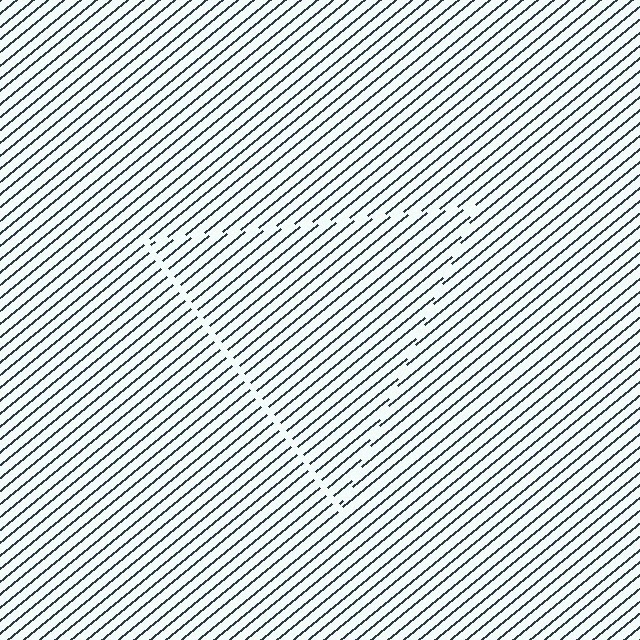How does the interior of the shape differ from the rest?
The interior of the shape contains the same grating, shifted by half a period — the contour is defined by the phase discontinuity where line-ends from the inner and outer gratings abut.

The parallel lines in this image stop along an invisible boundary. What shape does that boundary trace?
An illusory triangle. The interior of the shape contains the same grating, shifted by half a period — the contour is defined by the phase discontinuity where line-ends from the inner and outer gratings abut.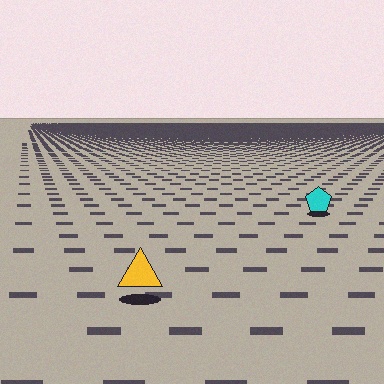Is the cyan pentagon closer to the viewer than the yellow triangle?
No. The yellow triangle is closer — you can tell from the texture gradient: the ground texture is coarser near it.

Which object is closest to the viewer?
The yellow triangle is closest. The texture marks near it are larger and more spread out.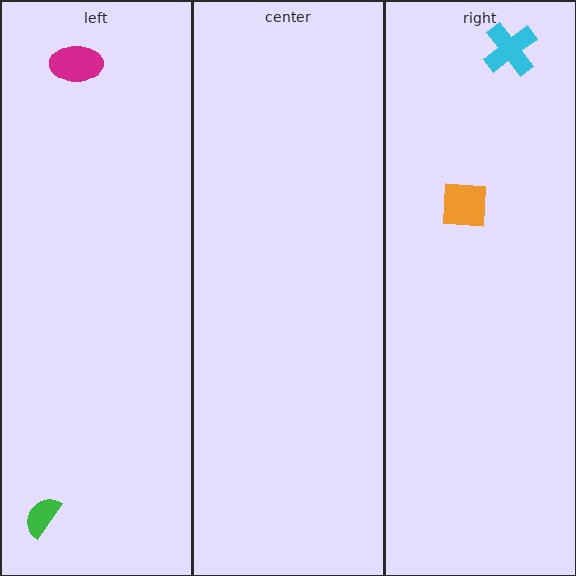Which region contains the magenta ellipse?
The left region.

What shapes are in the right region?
The orange square, the cyan cross.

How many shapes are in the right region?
2.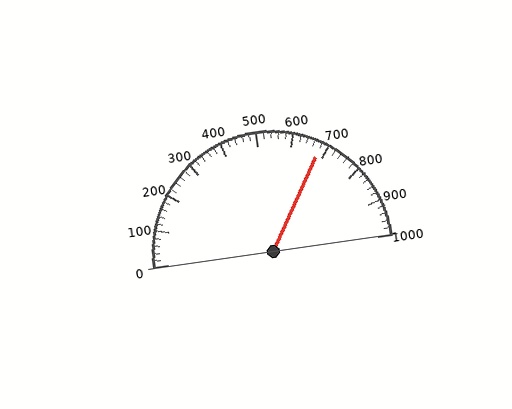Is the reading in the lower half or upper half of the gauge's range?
The reading is in the upper half of the range (0 to 1000).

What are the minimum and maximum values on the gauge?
The gauge ranges from 0 to 1000.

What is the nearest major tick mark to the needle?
The nearest major tick mark is 700.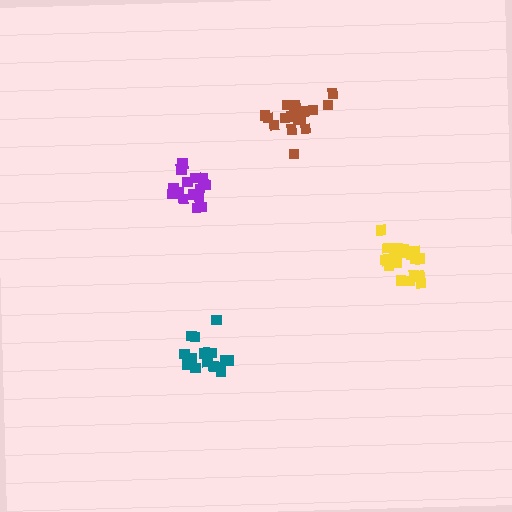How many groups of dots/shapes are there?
There are 4 groups.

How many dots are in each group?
Group 1: 16 dots, Group 2: 19 dots, Group 3: 15 dots, Group 4: 20 dots (70 total).